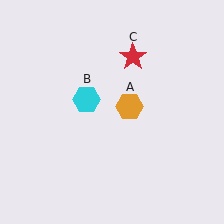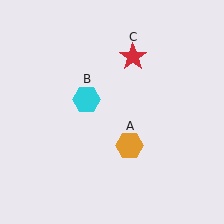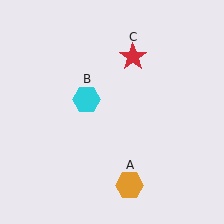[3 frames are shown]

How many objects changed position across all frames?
1 object changed position: orange hexagon (object A).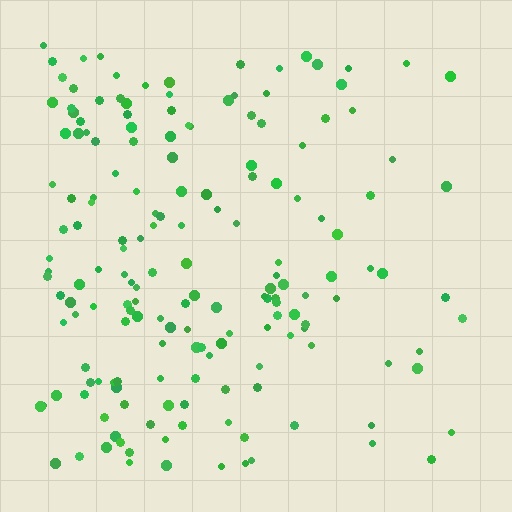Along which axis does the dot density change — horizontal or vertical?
Horizontal.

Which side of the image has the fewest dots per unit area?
The right.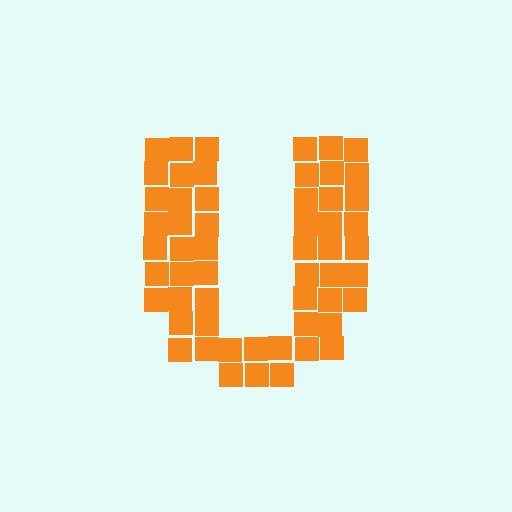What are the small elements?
The small elements are squares.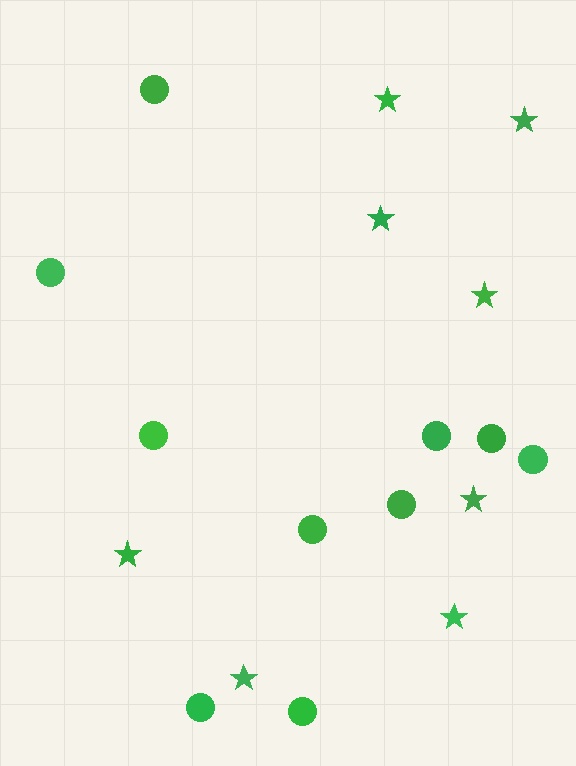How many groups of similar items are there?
There are 2 groups: one group of circles (10) and one group of stars (8).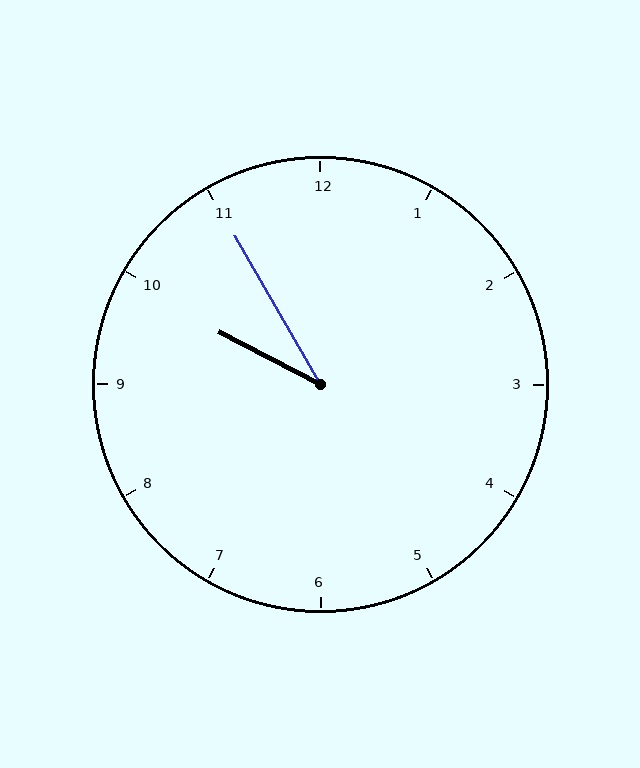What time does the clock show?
9:55.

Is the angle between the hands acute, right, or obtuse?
It is acute.